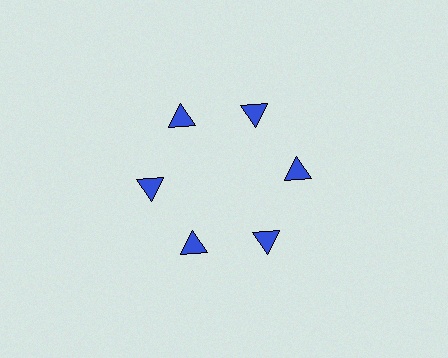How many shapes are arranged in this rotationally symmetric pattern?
There are 6 shapes, arranged in 6 groups of 1.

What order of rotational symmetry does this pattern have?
This pattern has 6-fold rotational symmetry.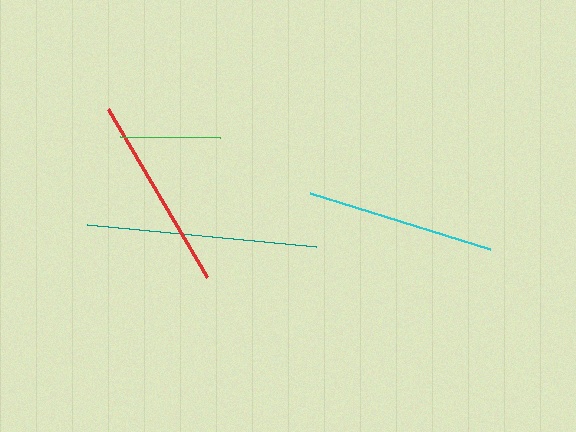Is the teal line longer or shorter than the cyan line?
The teal line is longer than the cyan line.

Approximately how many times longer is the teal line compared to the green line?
The teal line is approximately 2.3 times the length of the green line.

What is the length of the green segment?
The green segment is approximately 100 pixels long.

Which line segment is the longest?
The teal line is the longest at approximately 230 pixels.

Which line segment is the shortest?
The green line is the shortest at approximately 100 pixels.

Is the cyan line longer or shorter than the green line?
The cyan line is longer than the green line.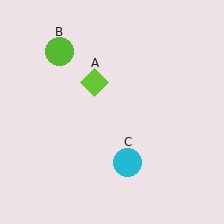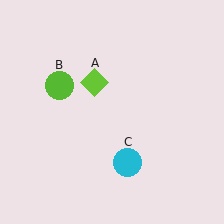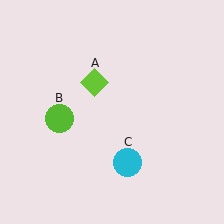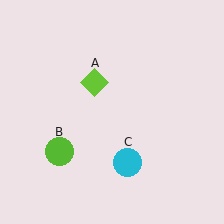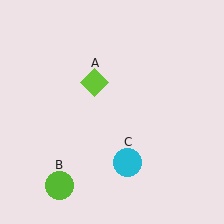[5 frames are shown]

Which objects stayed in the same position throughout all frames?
Lime diamond (object A) and cyan circle (object C) remained stationary.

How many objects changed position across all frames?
1 object changed position: lime circle (object B).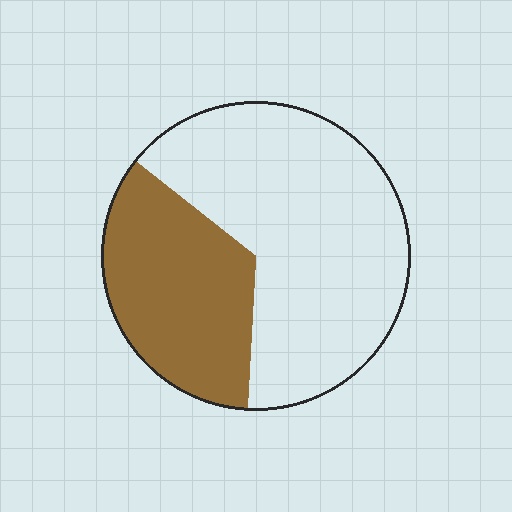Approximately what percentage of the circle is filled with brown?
Approximately 35%.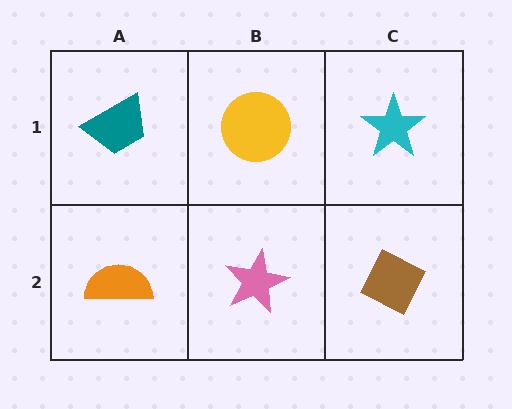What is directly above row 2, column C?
A cyan star.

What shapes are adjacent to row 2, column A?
A teal trapezoid (row 1, column A), a pink star (row 2, column B).